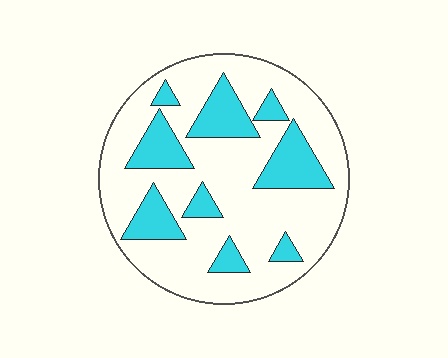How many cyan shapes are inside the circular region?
9.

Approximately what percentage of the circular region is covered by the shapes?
Approximately 25%.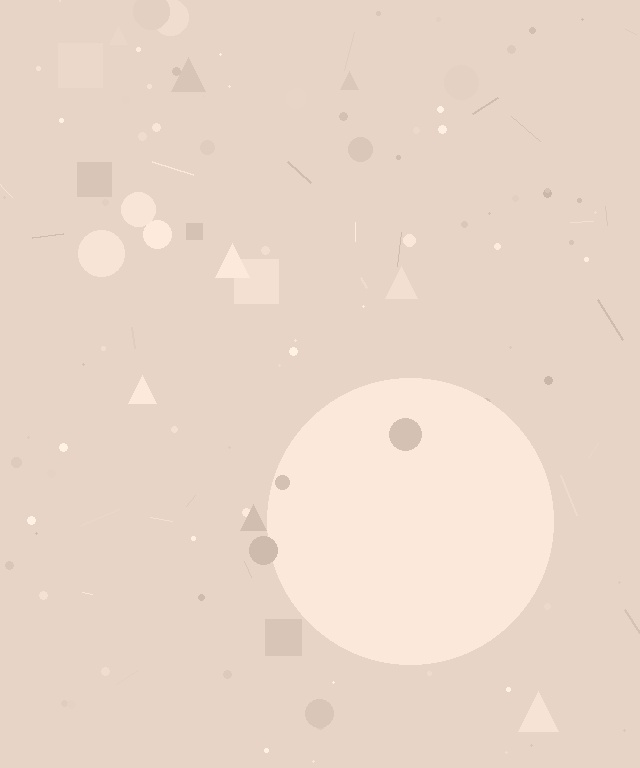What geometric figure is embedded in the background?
A circle is embedded in the background.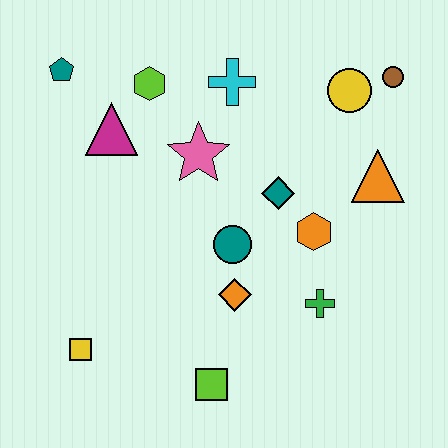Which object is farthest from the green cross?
The teal pentagon is farthest from the green cross.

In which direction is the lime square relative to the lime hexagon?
The lime square is below the lime hexagon.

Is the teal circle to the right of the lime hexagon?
Yes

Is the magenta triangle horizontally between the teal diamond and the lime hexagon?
No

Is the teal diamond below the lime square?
No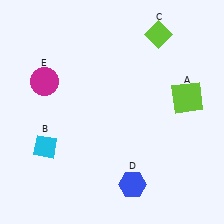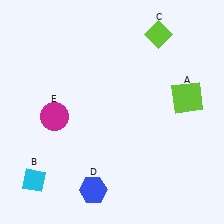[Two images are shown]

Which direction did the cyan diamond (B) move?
The cyan diamond (B) moved down.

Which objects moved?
The objects that moved are: the cyan diamond (B), the blue hexagon (D), the magenta circle (E).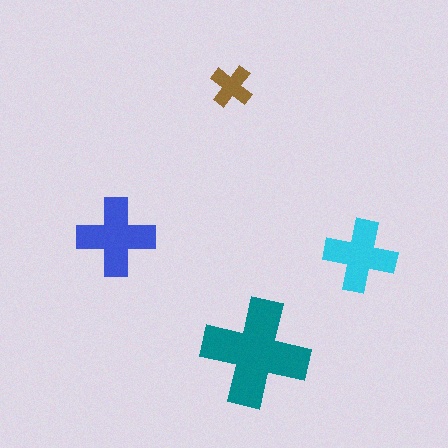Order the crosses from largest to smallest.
the teal one, the blue one, the cyan one, the brown one.